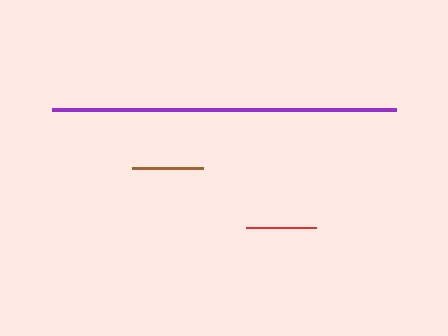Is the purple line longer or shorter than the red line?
The purple line is longer than the red line.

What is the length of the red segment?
The red segment is approximately 70 pixels long.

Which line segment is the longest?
The purple line is the longest at approximately 343 pixels.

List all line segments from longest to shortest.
From longest to shortest: purple, brown, red.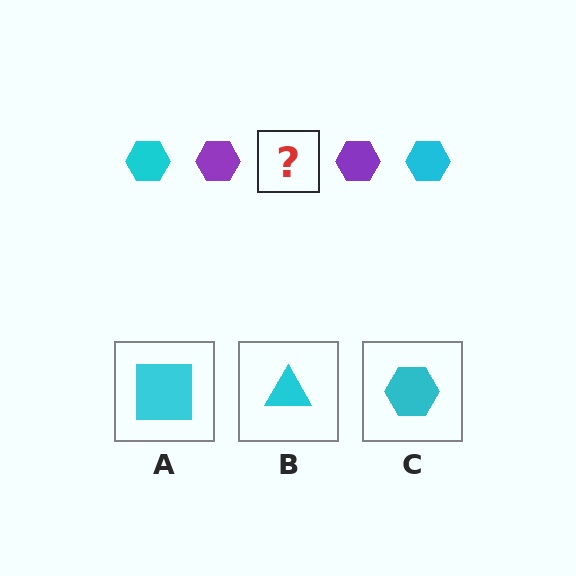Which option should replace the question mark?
Option C.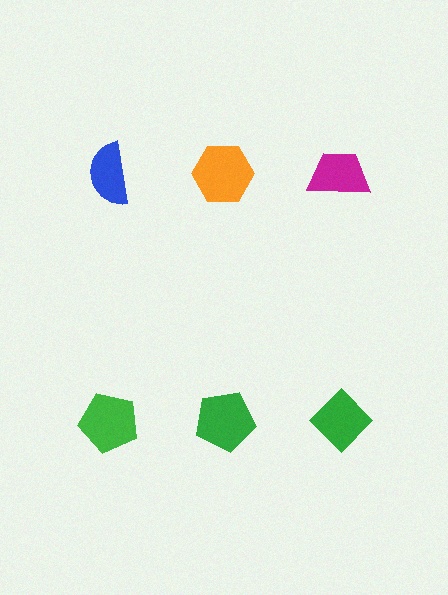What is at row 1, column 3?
A magenta trapezoid.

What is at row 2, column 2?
A green pentagon.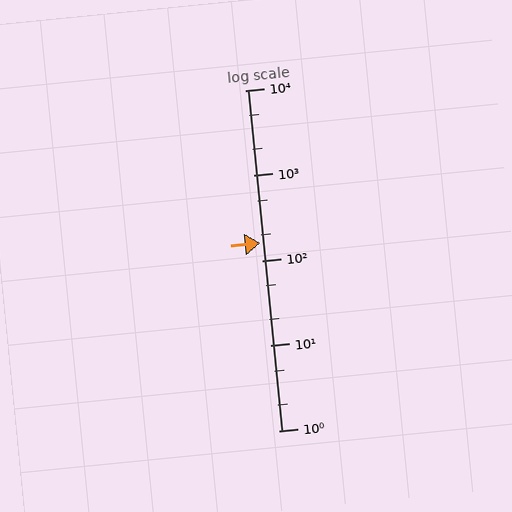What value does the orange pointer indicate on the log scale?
The pointer indicates approximately 160.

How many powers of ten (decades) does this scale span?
The scale spans 4 decades, from 1 to 10000.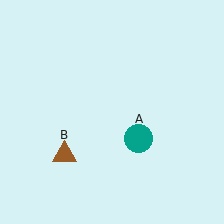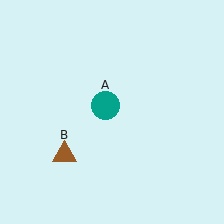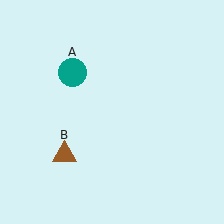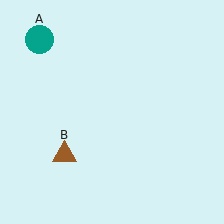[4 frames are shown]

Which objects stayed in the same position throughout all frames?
Brown triangle (object B) remained stationary.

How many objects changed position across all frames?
1 object changed position: teal circle (object A).